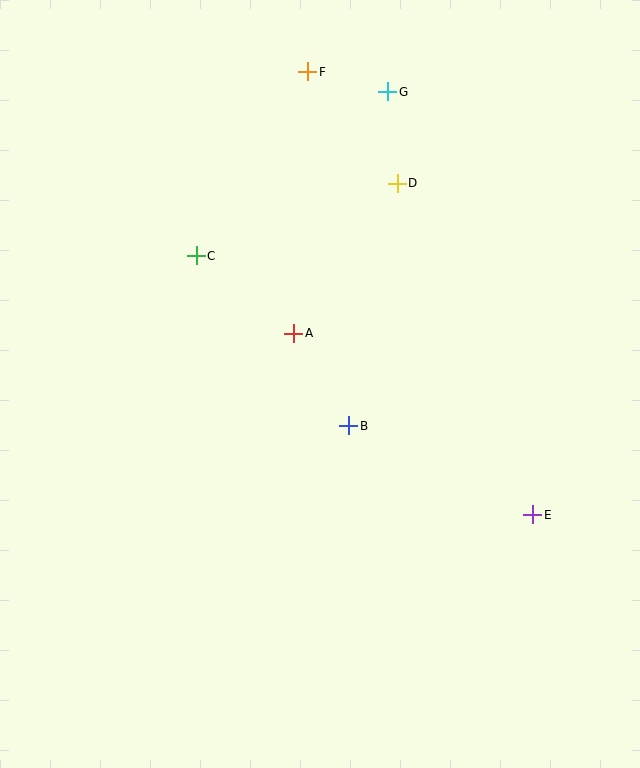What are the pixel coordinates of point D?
Point D is at (397, 183).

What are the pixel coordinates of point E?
Point E is at (533, 515).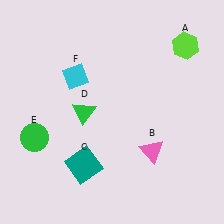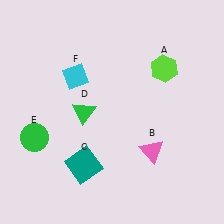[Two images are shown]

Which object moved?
The lime hexagon (A) moved down.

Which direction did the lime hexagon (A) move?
The lime hexagon (A) moved down.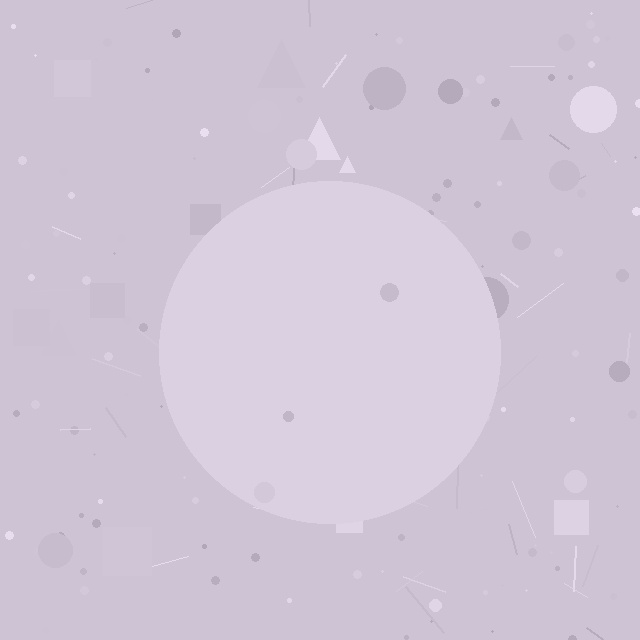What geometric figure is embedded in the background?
A circle is embedded in the background.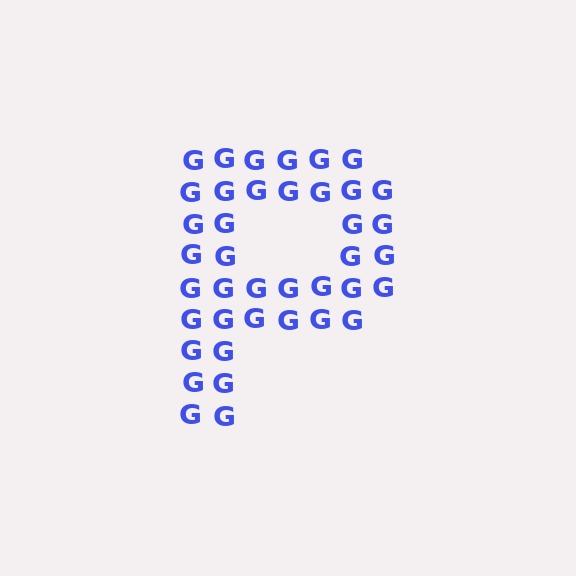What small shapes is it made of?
It is made of small letter G's.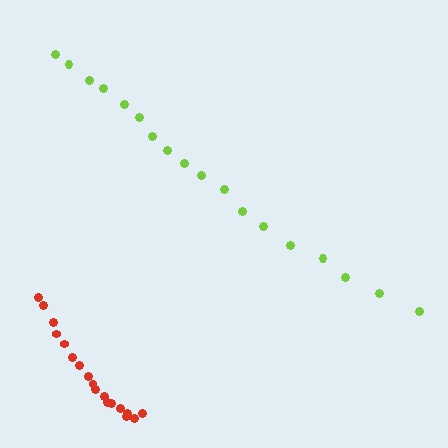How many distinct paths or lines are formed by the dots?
There are 2 distinct paths.